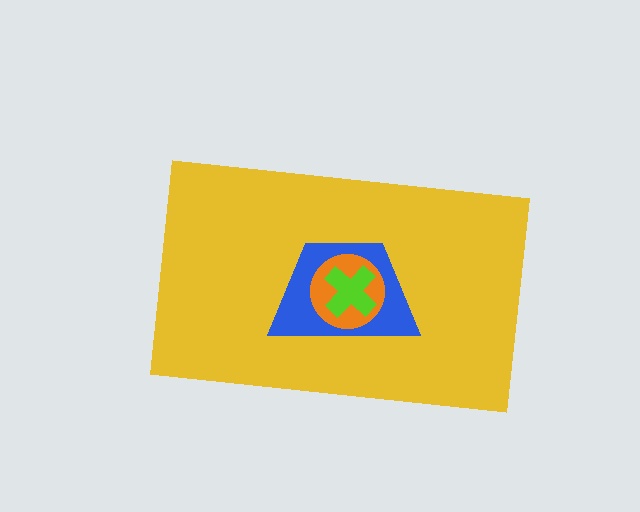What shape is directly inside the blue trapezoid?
The orange circle.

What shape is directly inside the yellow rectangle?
The blue trapezoid.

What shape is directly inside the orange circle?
The lime cross.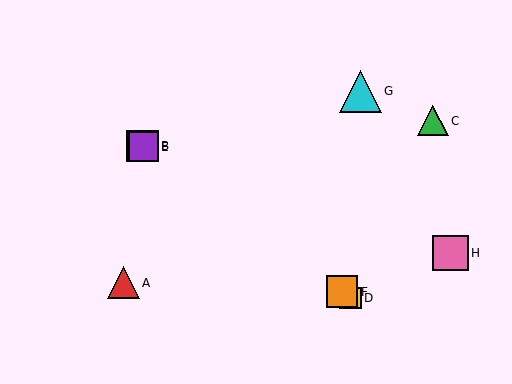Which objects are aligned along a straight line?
Objects B, D, E, F are aligned along a straight line.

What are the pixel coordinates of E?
Object E is at (144, 147).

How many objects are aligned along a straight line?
4 objects (B, D, E, F) are aligned along a straight line.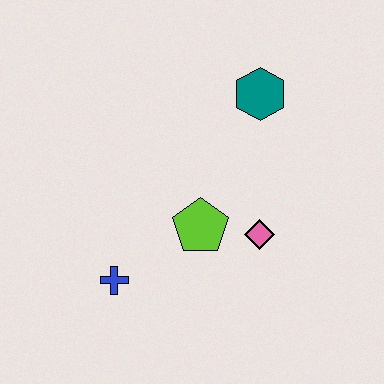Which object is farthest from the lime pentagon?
The teal hexagon is farthest from the lime pentagon.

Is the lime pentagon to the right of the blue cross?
Yes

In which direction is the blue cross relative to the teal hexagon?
The blue cross is below the teal hexagon.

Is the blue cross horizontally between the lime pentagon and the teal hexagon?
No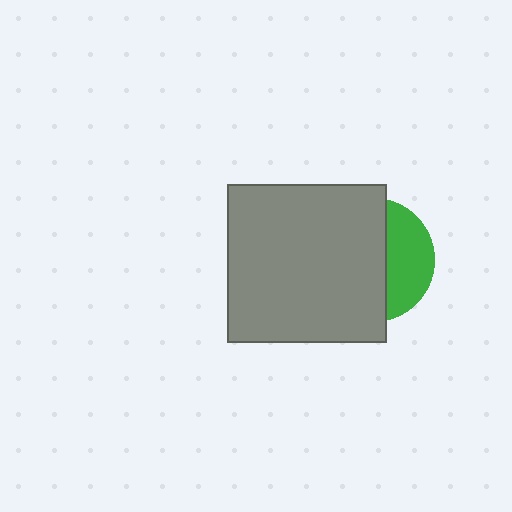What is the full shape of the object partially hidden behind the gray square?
The partially hidden object is a green circle.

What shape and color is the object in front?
The object in front is a gray square.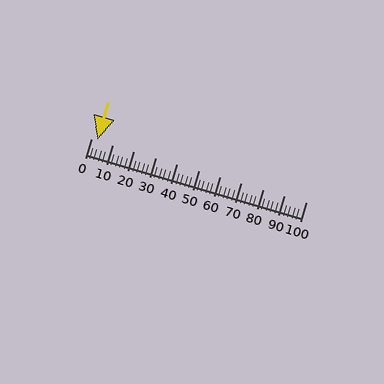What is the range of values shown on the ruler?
The ruler shows values from 0 to 100.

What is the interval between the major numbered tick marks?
The major tick marks are spaced 10 units apart.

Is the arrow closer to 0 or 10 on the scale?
The arrow is closer to 0.